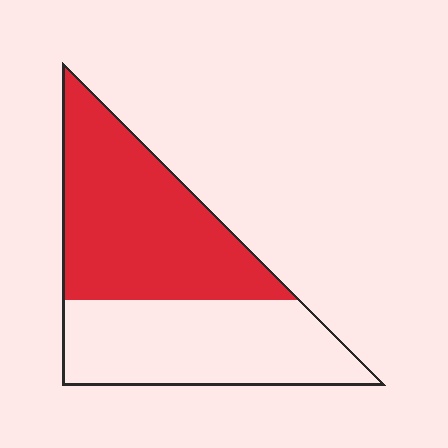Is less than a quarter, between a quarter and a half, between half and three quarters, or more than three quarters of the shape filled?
Between half and three quarters.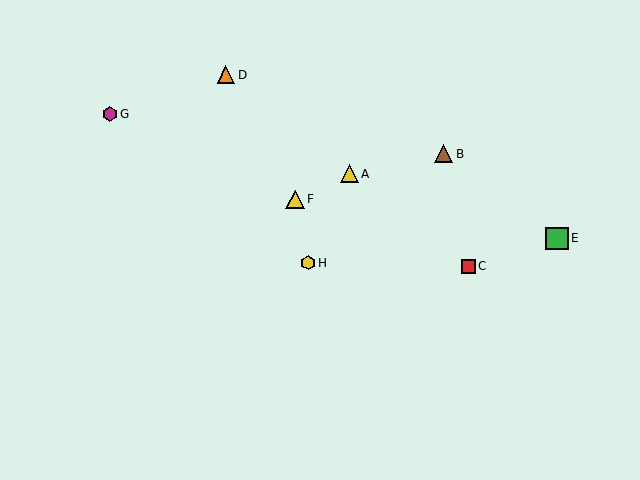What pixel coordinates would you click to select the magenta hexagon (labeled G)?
Click at (110, 114) to select the magenta hexagon G.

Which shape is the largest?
The green square (labeled E) is the largest.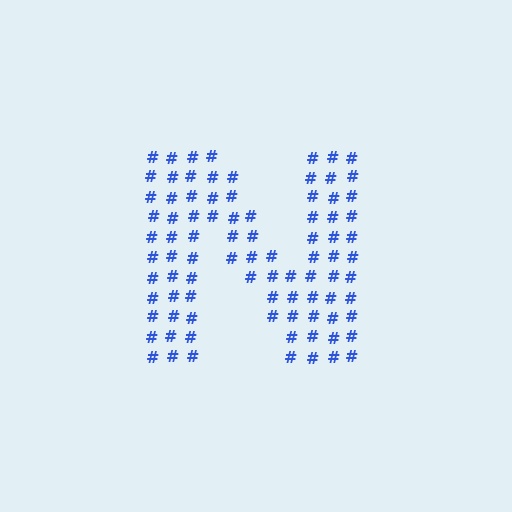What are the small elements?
The small elements are hash symbols.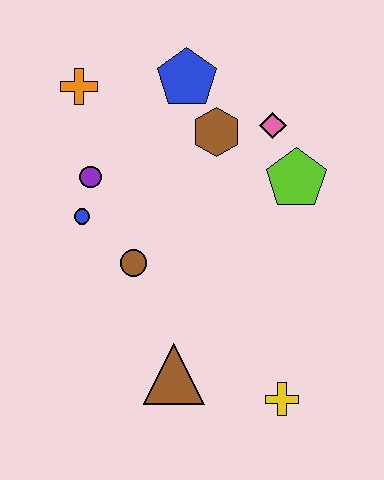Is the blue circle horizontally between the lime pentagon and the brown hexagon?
No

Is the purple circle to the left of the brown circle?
Yes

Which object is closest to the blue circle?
The purple circle is closest to the blue circle.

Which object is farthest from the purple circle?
The yellow cross is farthest from the purple circle.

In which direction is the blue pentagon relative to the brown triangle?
The blue pentagon is above the brown triangle.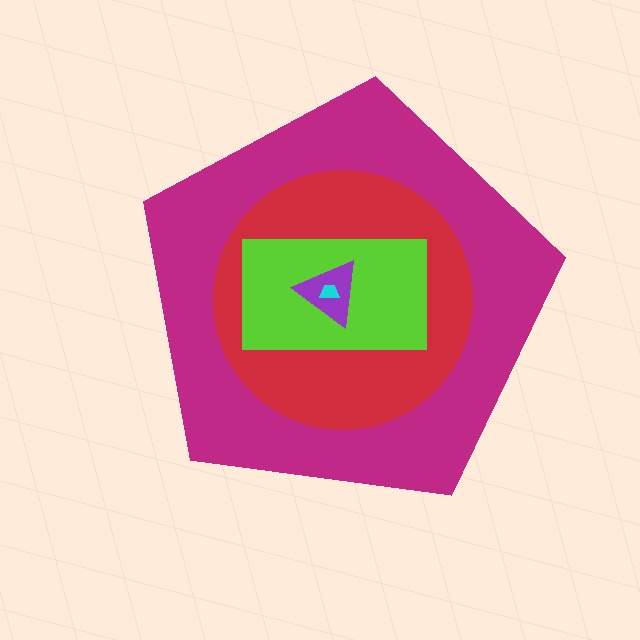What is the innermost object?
The cyan trapezoid.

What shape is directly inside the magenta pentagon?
The red circle.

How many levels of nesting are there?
5.